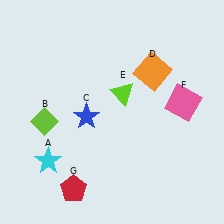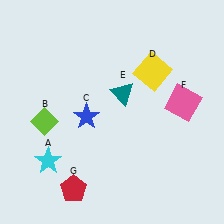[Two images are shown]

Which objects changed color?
D changed from orange to yellow. E changed from lime to teal.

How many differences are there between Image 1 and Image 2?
There are 2 differences between the two images.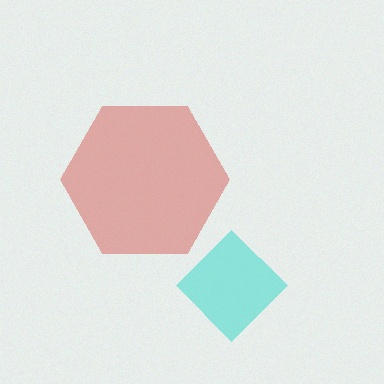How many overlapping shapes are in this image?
There are 2 overlapping shapes in the image.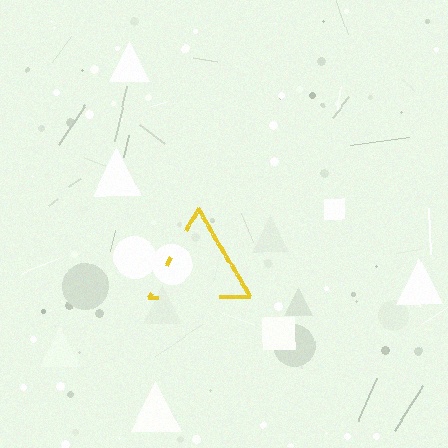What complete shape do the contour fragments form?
The contour fragments form a triangle.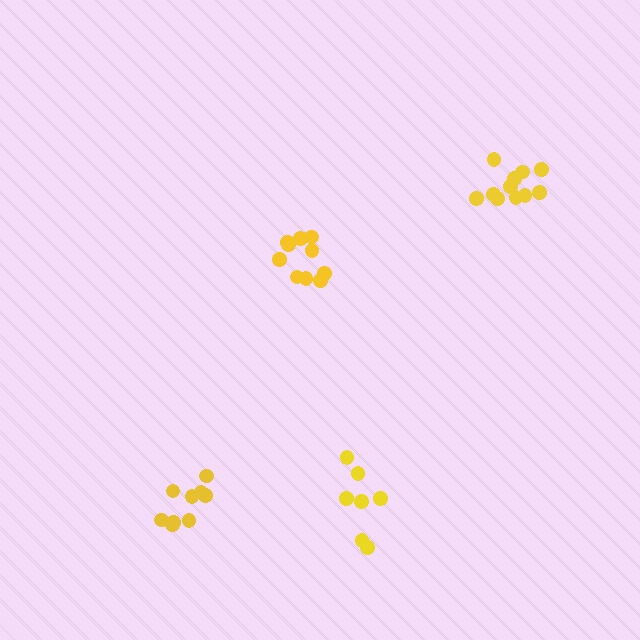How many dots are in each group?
Group 1: 11 dots, Group 2: 11 dots, Group 3: 7 dots, Group 4: 9 dots (38 total).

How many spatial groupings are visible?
There are 4 spatial groupings.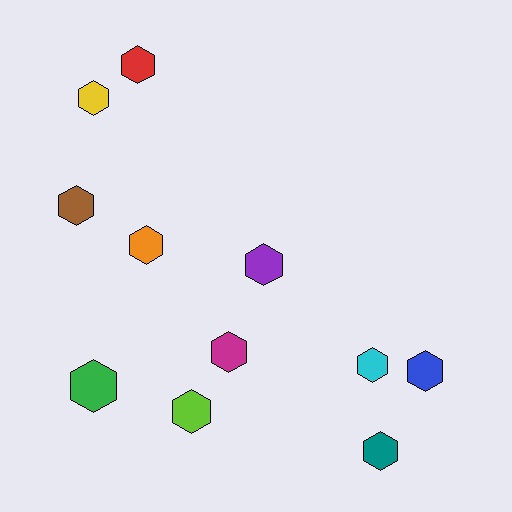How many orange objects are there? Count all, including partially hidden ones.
There is 1 orange object.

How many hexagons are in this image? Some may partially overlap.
There are 11 hexagons.